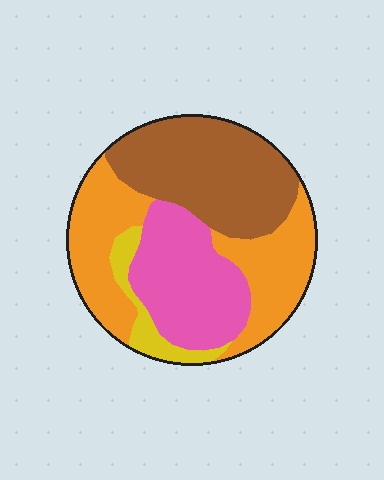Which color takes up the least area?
Yellow, at roughly 5%.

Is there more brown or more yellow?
Brown.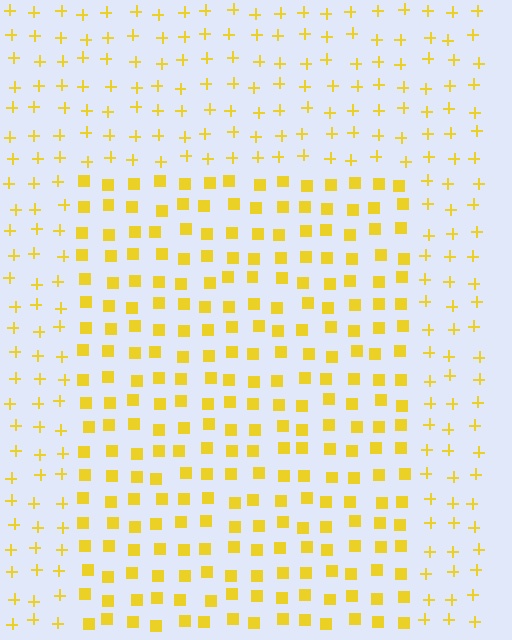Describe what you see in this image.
The image is filled with small yellow elements arranged in a uniform grid. A rectangle-shaped region contains squares, while the surrounding area contains plus signs. The boundary is defined purely by the change in element shape.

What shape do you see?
I see a rectangle.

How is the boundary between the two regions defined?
The boundary is defined by a change in element shape: squares inside vs. plus signs outside. All elements share the same color and spacing.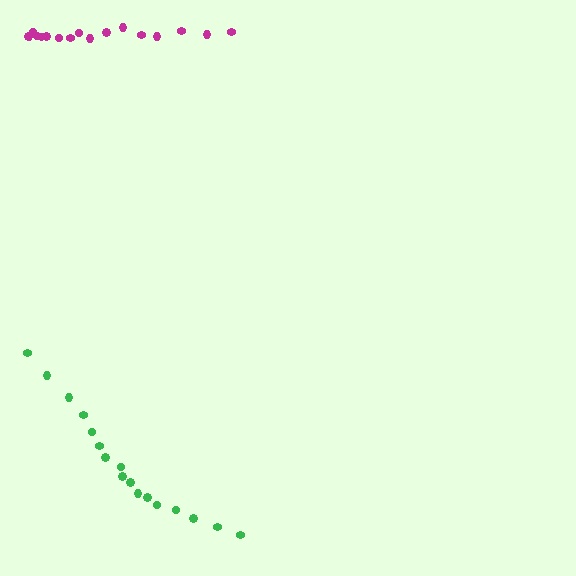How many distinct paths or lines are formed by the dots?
There are 2 distinct paths.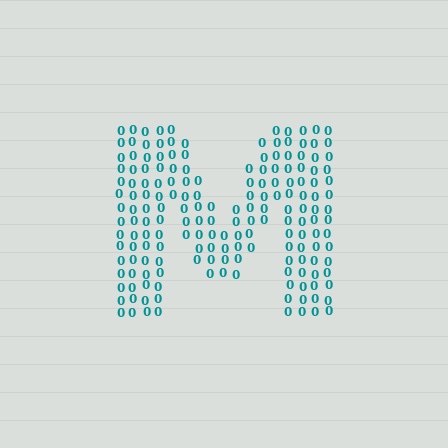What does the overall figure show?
The overall figure shows the letter M.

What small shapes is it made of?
It is made of small digit 0's.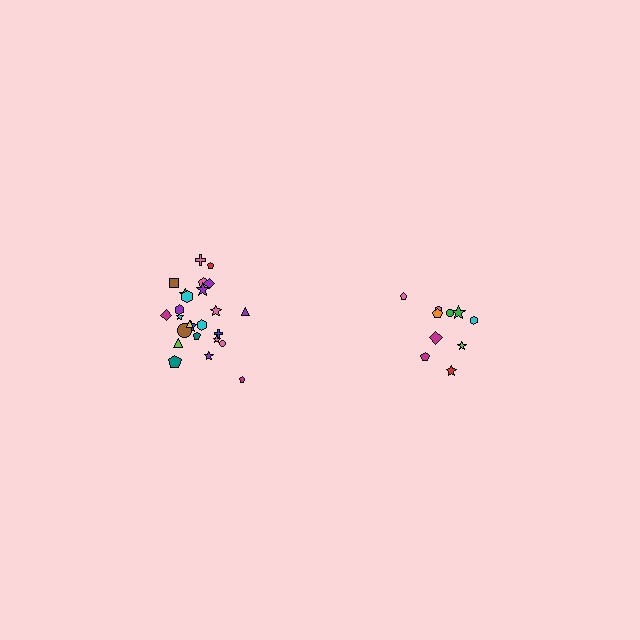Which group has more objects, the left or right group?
The left group.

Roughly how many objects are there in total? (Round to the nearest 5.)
Roughly 35 objects in total.